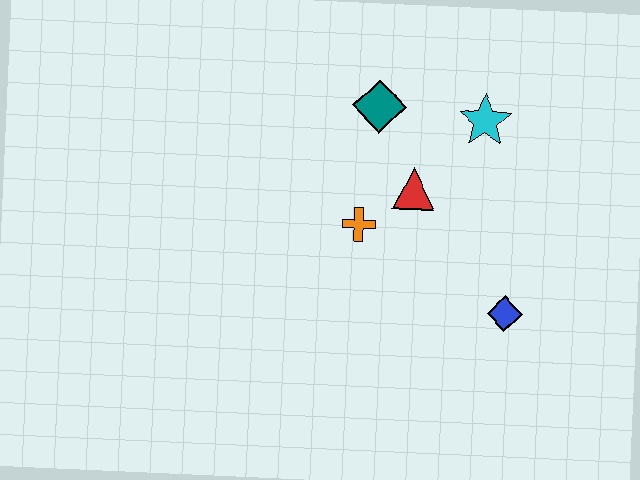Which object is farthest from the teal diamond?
The blue diamond is farthest from the teal diamond.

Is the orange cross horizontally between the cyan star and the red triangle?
No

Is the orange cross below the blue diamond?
No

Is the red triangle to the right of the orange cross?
Yes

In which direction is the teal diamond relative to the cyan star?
The teal diamond is to the left of the cyan star.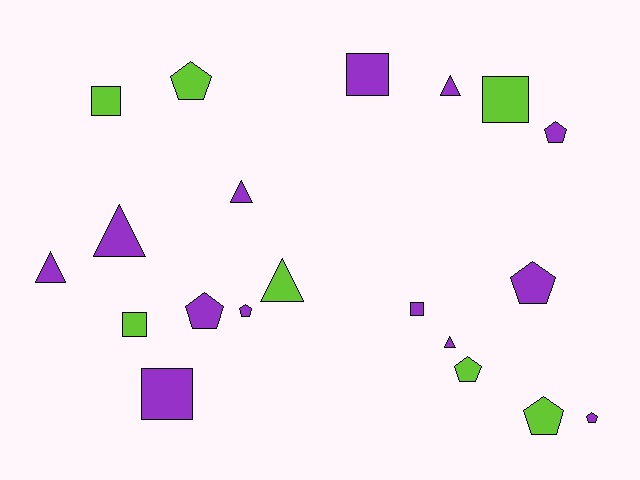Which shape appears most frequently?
Pentagon, with 8 objects.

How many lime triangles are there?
There is 1 lime triangle.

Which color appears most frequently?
Purple, with 13 objects.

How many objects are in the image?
There are 20 objects.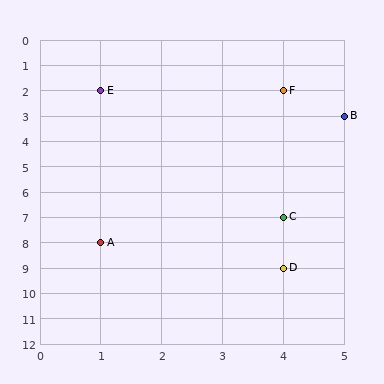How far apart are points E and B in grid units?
Points E and B are 4 columns and 1 row apart (about 4.1 grid units diagonally).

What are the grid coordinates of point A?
Point A is at grid coordinates (1, 8).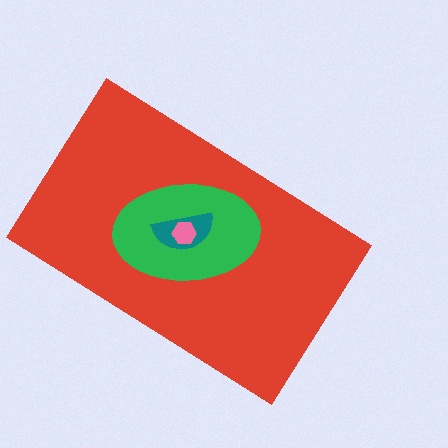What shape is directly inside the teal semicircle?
The pink hexagon.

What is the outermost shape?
The red rectangle.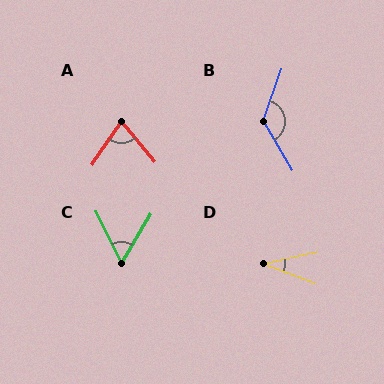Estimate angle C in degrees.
Approximately 56 degrees.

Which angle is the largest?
B, at approximately 131 degrees.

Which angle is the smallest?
D, at approximately 33 degrees.